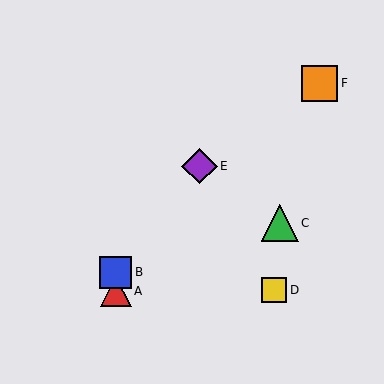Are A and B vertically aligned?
Yes, both are at x≈116.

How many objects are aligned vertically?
2 objects (A, B) are aligned vertically.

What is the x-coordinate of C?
Object C is at x≈280.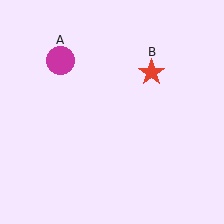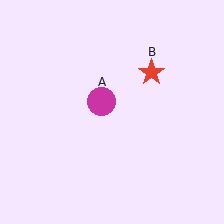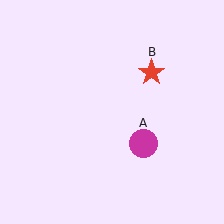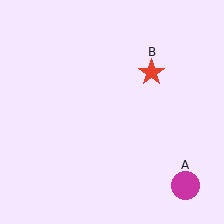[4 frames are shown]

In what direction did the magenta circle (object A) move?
The magenta circle (object A) moved down and to the right.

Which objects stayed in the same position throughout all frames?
Red star (object B) remained stationary.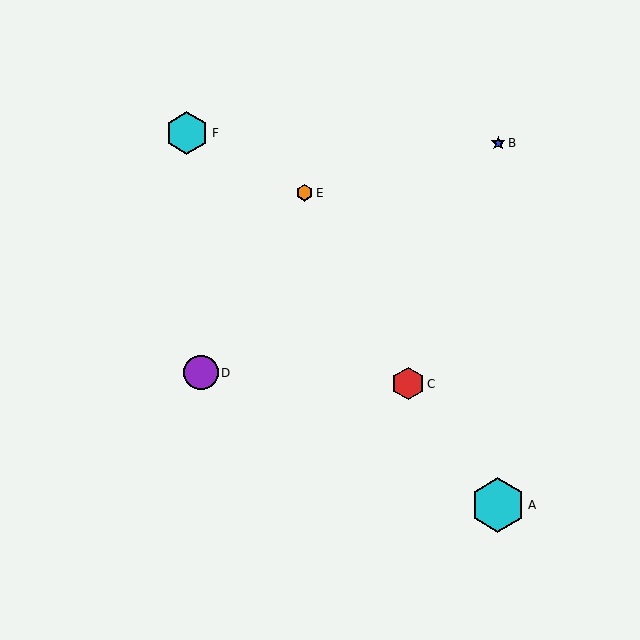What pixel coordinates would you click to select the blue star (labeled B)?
Click at (498, 143) to select the blue star B.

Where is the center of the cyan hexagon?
The center of the cyan hexagon is at (187, 133).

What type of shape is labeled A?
Shape A is a cyan hexagon.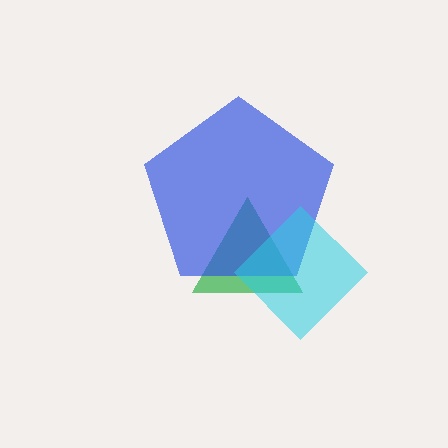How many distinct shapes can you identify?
There are 3 distinct shapes: a green triangle, a blue pentagon, a cyan diamond.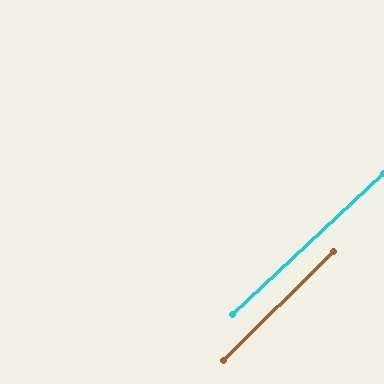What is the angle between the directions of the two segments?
Approximately 2 degrees.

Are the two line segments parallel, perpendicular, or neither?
Parallel — their directions differ by only 1.9°.